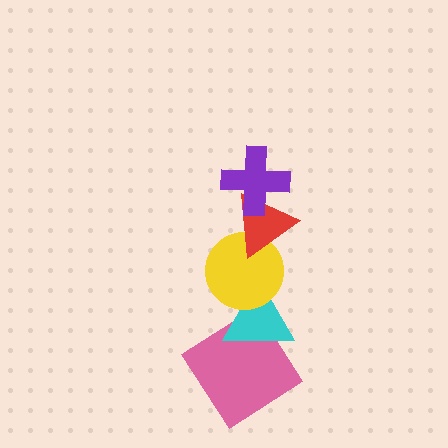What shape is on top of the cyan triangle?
The yellow circle is on top of the cyan triangle.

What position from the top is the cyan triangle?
The cyan triangle is 4th from the top.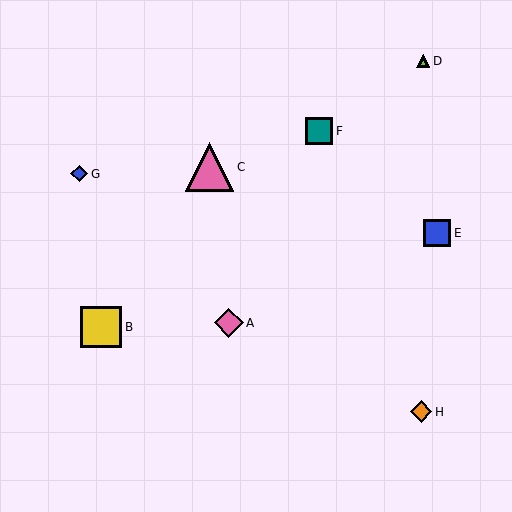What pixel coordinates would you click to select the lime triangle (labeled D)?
Click at (423, 61) to select the lime triangle D.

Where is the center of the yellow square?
The center of the yellow square is at (101, 327).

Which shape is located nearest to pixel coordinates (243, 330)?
The pink diamond (labeled A) at (229, 323) is nearest to that location.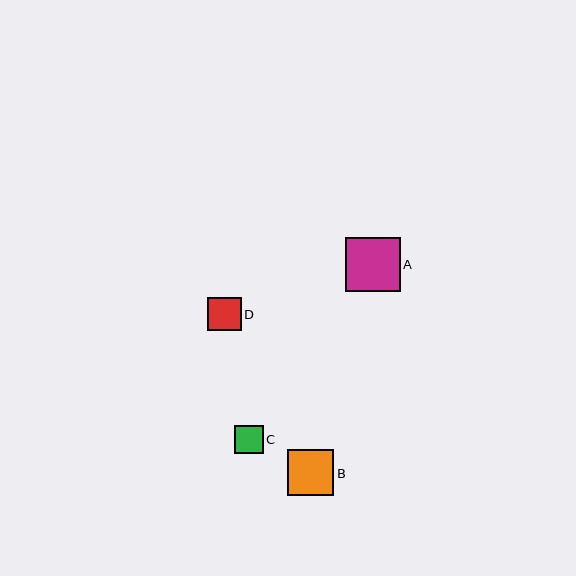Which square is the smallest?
Square C is the smallest with a size of approximately 28 pixels.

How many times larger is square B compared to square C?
Square B is approximately 1.6 times the size of square C.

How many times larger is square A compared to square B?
Square A is approximately 1.2 times the size of square B.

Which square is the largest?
Square A is the largest with a size of approximately 54 pixels.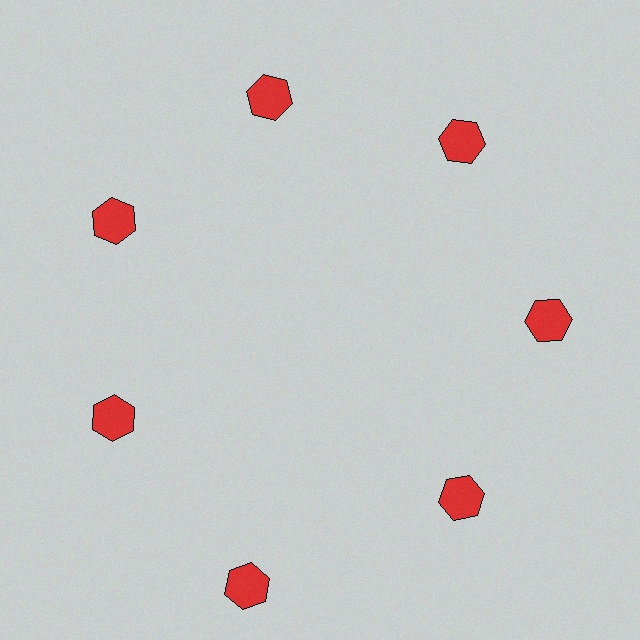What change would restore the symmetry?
The symmetry would be restored by moving it inward, back onto the ring so that all 7 hexagons sit at equal angles and equal distance from the center.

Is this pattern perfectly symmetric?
No. The 7 red hexagons are arranged in a ring, but one element near the 6 o'clock position is pushed outward from the center, breaking the 7-fold rotational symmetry.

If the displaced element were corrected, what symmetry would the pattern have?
It would have 7-fold rotational symmetry — the pattern would map onto itself every 51 degrees.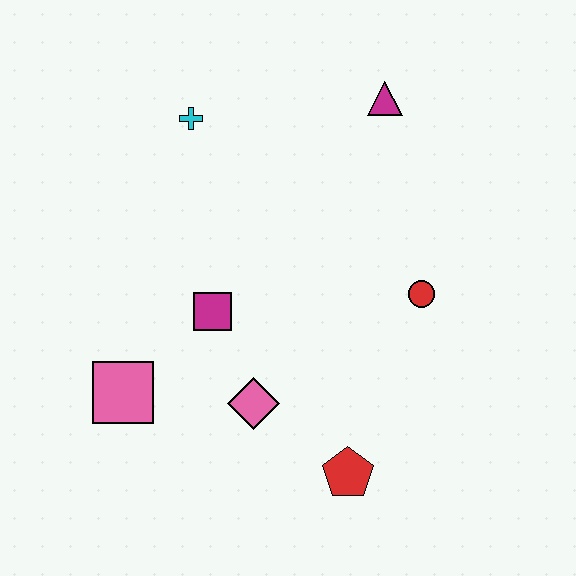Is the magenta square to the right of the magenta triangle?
No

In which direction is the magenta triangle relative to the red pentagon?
The magenta triangle is above the red pentagon.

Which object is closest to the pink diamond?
The magenta square is closest to the pink diamond.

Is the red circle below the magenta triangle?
Yes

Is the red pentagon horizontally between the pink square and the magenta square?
No